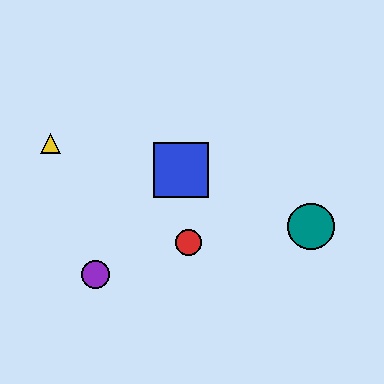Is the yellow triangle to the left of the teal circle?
Yes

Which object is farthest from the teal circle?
The yellow triangle is farthest from the teal circle.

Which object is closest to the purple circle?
The red circle is closest to the purple circle.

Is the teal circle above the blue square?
No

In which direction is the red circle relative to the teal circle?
The red circle is to the left of the teal circle.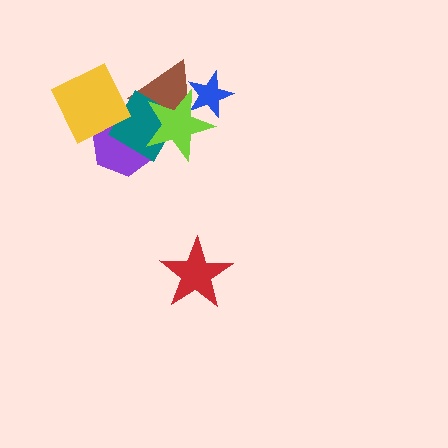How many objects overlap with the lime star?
4 objects overlap with the lime star.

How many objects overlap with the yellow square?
2 objects overlap with the yellow square.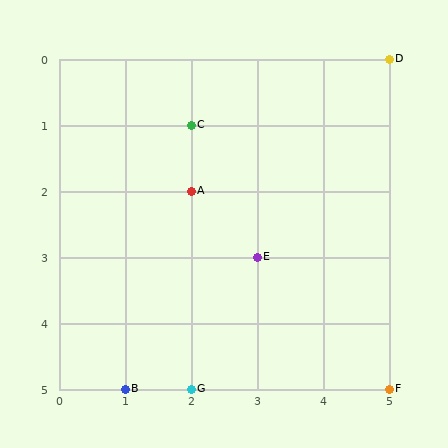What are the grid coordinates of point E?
Point E is at grid coordinates (3, 3).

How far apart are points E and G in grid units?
Points E and G are 1 column and 2 rows apart (about 2.2 grid units diagonally).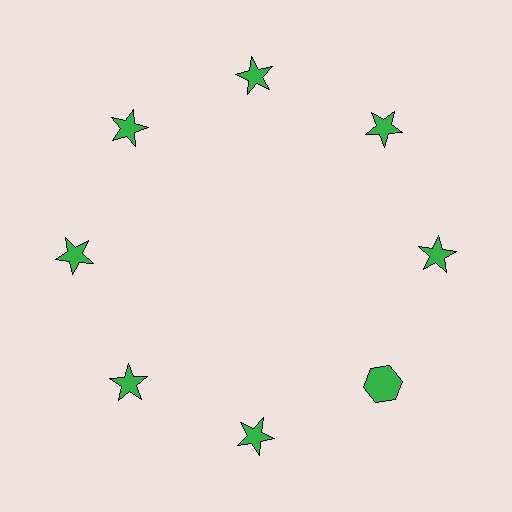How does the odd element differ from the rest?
It has a different shape: hexagon instead of star.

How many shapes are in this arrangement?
There are 8 shapes arranged in a ring pattern.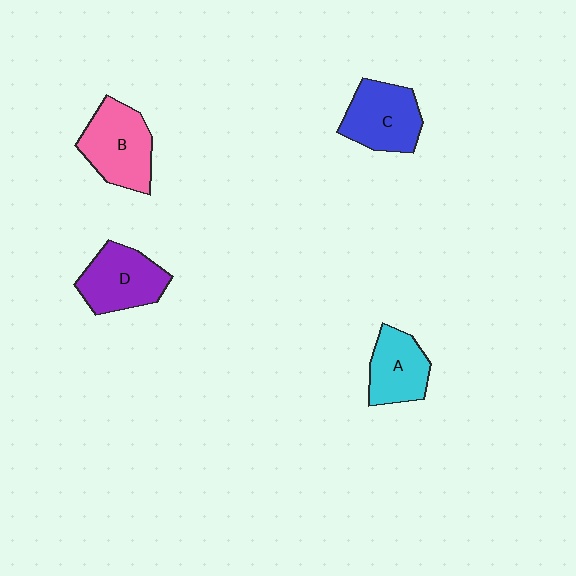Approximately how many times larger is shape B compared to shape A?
Approximately 1.3 times.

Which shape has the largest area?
Shape B (pink).